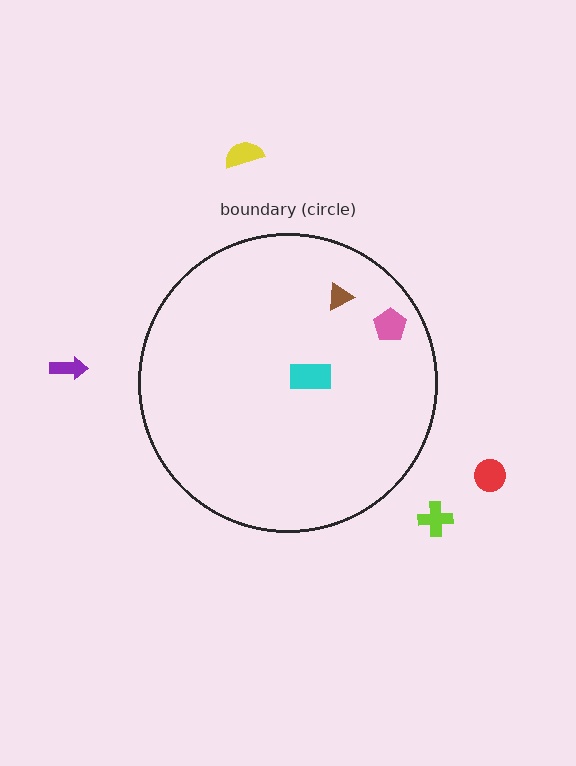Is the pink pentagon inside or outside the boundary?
Inside.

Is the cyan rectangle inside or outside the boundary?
Inside.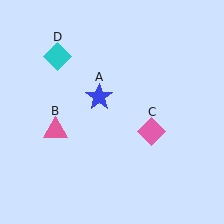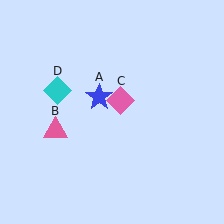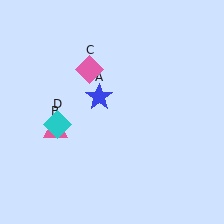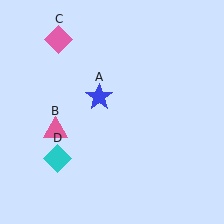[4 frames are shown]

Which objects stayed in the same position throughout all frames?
Blue star (object A) and pink triangle (object B) remained stationary.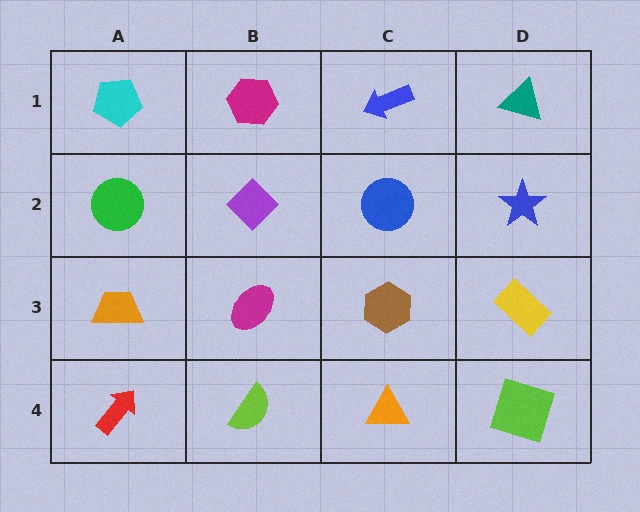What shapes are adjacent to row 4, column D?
A yellow rectangle (row 3, column D), an orange triangle (row 4, column C).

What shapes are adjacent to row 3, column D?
A blue star (row 2, column D), a lime square (row 4, column D), a brown hexagon (row 3, column C).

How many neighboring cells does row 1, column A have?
2.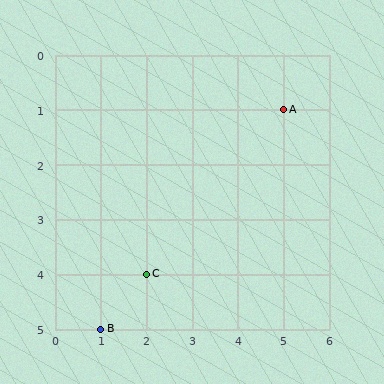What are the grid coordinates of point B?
Point B is at grid coordinates (1, 5).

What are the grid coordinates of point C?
Point C is at grid coordinates (2, 4).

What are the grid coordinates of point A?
Point A is at grid coordinates (5, 1).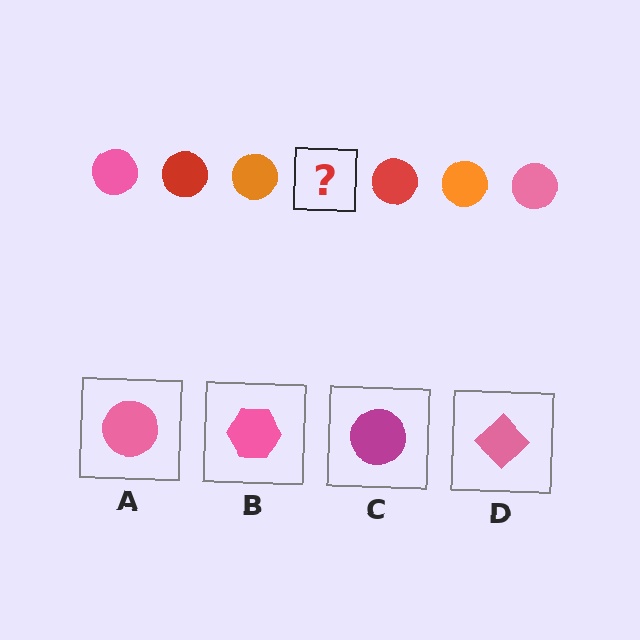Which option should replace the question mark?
Option A.